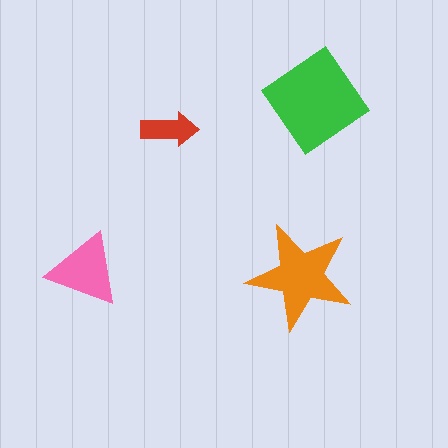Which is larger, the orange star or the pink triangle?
The orange star.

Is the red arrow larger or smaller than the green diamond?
Smaller.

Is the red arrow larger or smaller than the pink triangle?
Smaller.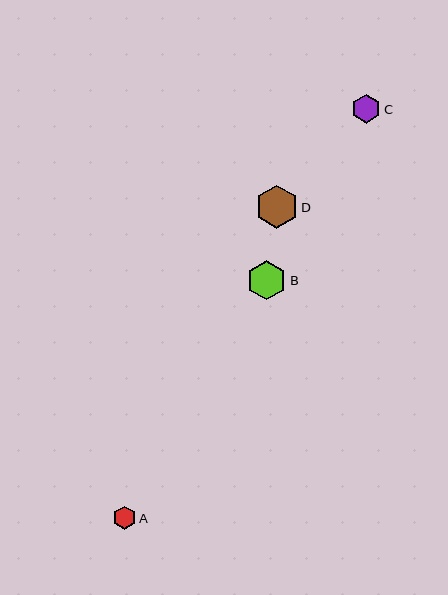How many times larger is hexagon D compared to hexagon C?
Hexagon D is approximately 1.5 times the size of hexagon C.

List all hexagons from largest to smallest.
From largest to smallest: D, B, C, A.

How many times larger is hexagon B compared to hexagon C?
Hexagon B is approximately 1.4 times the size of hexagon C.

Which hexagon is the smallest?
Hexagon A is the smallest with a size of approximately 23 pixels.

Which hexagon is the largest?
Hexagon D is the largest with a size of approximately 43 pixels.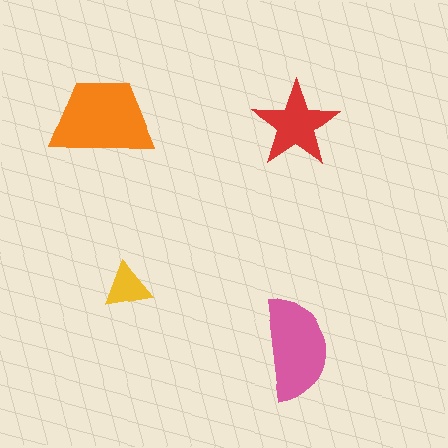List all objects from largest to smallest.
The orange trapezoid, the pink semicircle, the red star, the yellow triangle.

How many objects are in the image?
There are 4 objects in the image.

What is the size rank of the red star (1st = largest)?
3rd.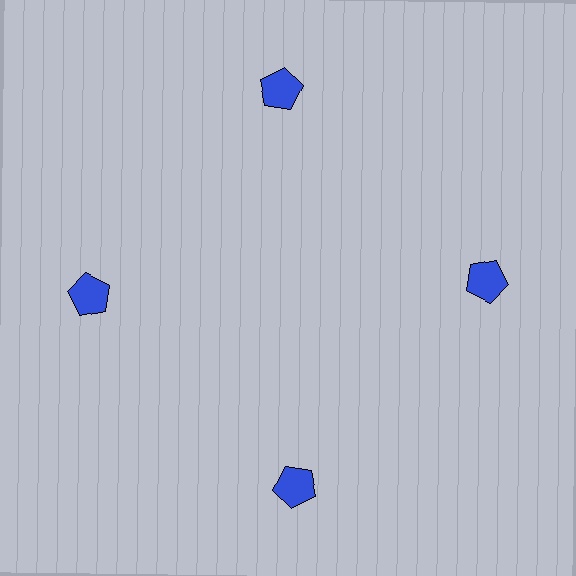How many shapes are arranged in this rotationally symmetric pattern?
There are 4 shapes, arranged in 4 groups of 1.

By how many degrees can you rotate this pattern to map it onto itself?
The pattern maps onto itself every 90 degrees of rotation.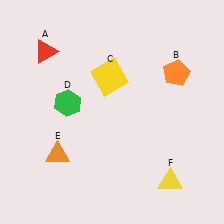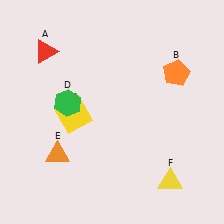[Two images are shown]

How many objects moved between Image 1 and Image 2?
1 object moved between the two images.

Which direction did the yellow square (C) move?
The yellow square (C) moved down.